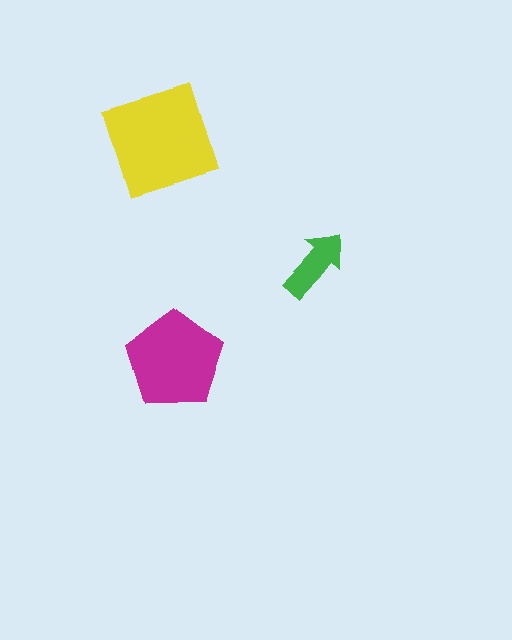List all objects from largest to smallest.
The yellow diamond, the magenta pentagon, the green arrow.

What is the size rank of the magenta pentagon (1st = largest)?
2nd.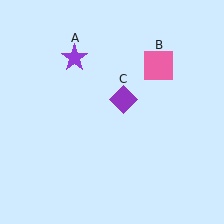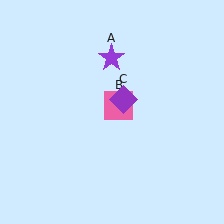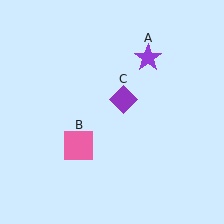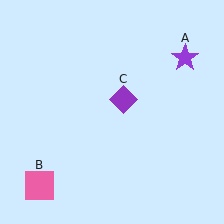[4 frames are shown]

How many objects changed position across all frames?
2 objects changed position: purple star (object A), pink square (object B).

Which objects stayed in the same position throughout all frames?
Purple diamond (object C) remained stationary.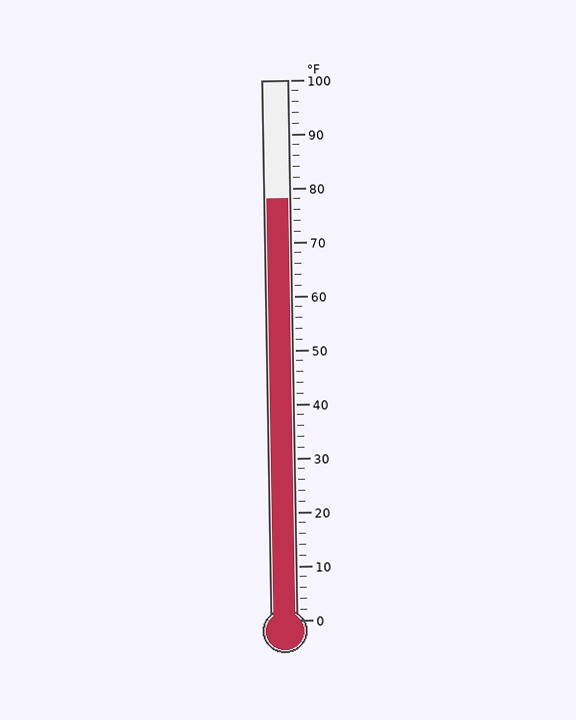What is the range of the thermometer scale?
The thermometer scale ranges from 0°F to 100°F.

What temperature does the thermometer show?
The thermometer shows approximately 78°F.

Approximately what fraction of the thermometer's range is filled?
The thermometer is filled to approximately 80% of its range.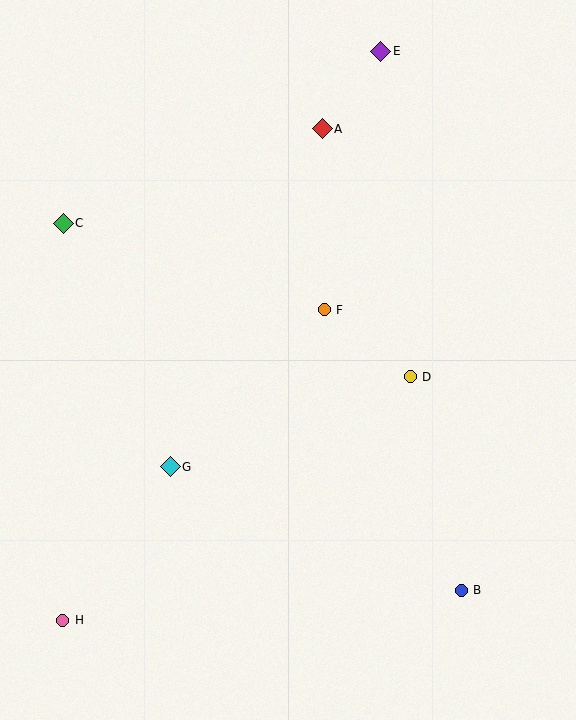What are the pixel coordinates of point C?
Point C is at (63, 223).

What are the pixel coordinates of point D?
Point D is at (410, 377).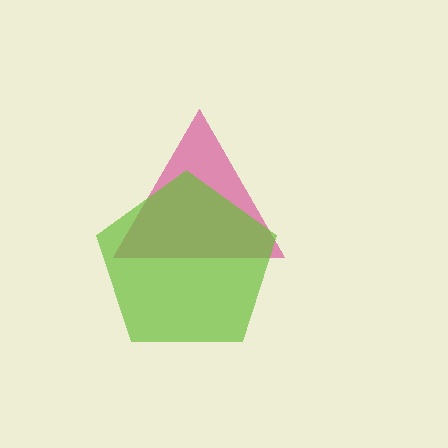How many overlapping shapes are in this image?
There are 2 overlapping shapes in the image.